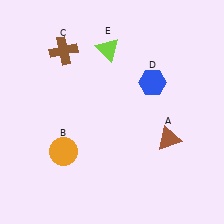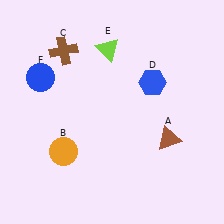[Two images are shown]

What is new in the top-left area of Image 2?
A blue circle (F) was added in the top-left area of Image 2.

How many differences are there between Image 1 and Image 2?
There is 1 difference between the two images.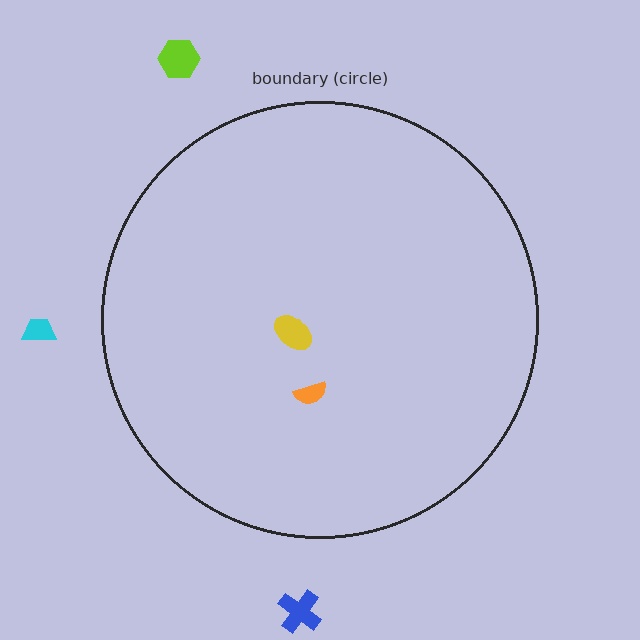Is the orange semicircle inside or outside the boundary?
Inside.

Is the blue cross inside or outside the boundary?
Outside.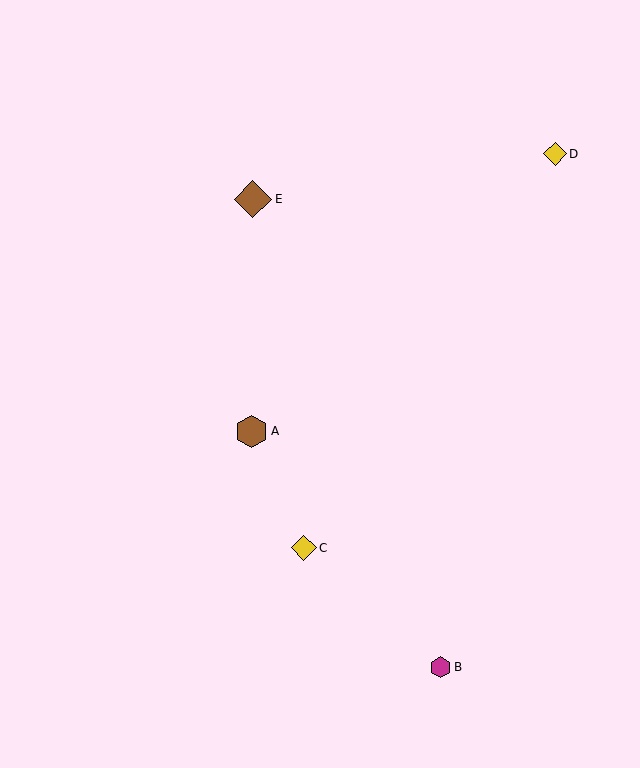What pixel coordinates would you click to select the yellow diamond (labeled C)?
Click at (304, 548) to select the yellow diamond C.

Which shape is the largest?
The brown diamond (labeled E) is the largest.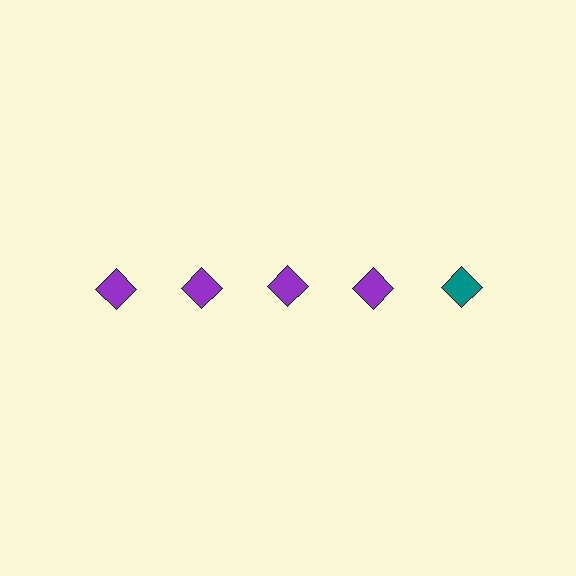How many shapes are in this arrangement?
There are 5 shapes arranged in a grid pattern.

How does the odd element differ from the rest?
It has a different color: teal instead of purple.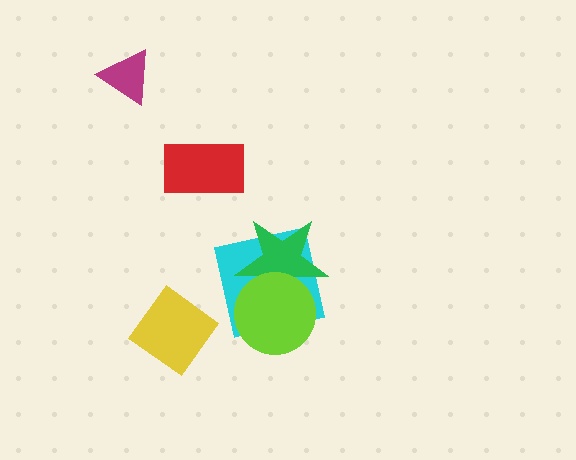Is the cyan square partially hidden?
Yes, it is partially covered by another shape.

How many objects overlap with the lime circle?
2 objects overlap with the lime circle.